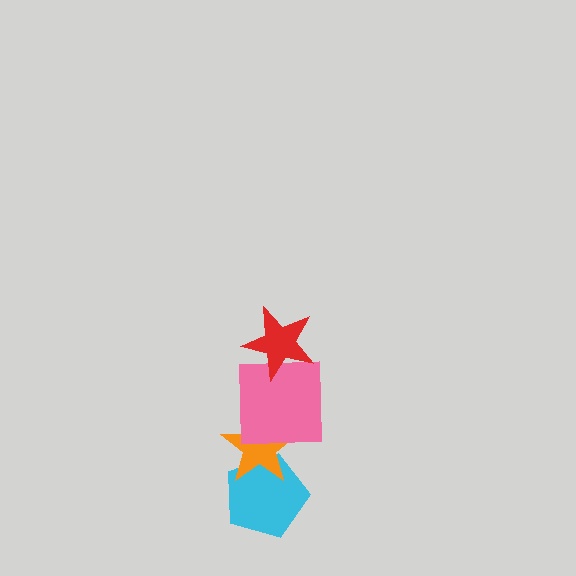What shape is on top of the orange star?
The pink square is on top of the orange star.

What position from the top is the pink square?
The pink square is 2nd from the top.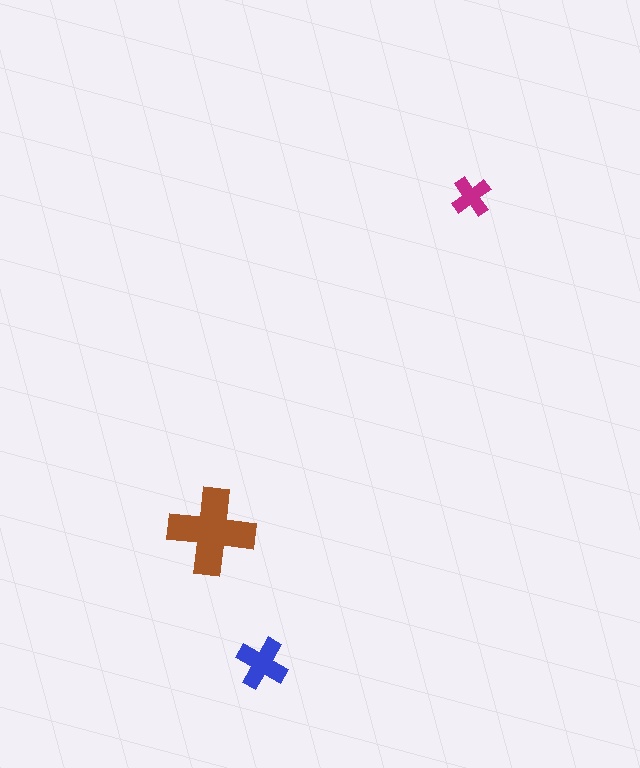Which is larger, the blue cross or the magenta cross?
The blue one.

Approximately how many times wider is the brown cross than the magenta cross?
About 2 times wider.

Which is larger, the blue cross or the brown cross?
The brown one.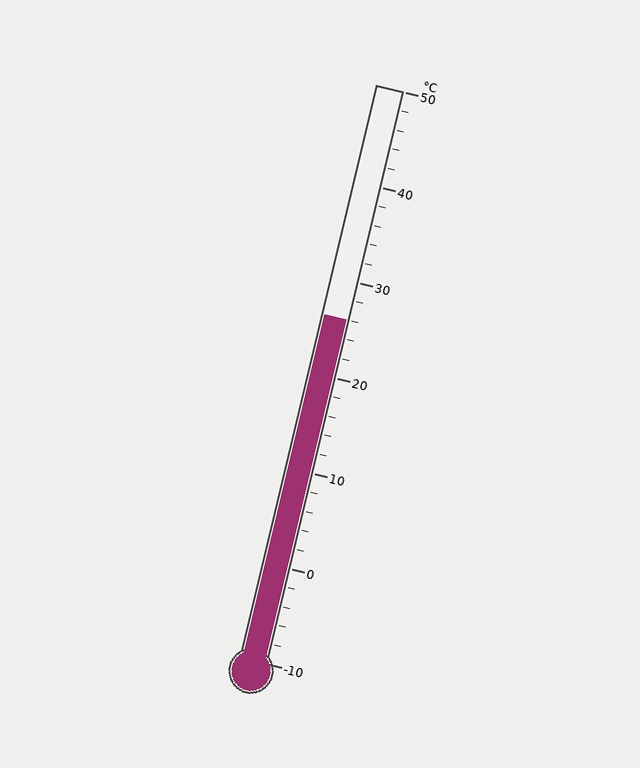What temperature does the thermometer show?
The thermometer shows approximately 26°C.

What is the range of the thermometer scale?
The thermometer scale ranges from -10°C to 50°C.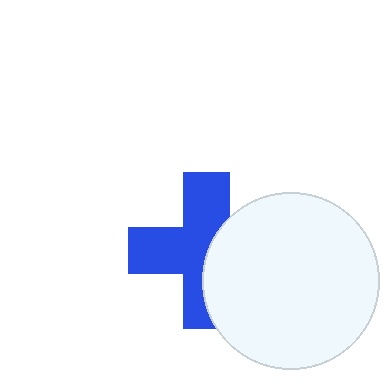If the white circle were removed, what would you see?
You would see the complete blue cross.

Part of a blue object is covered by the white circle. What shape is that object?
It is a cross.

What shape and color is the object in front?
The object in front is a white circle.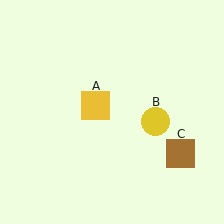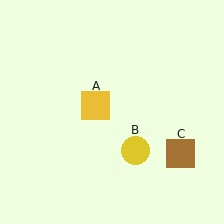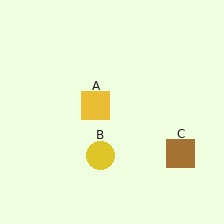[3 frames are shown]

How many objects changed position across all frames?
1 object changed position: yellow circle (object B).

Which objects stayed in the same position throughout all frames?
Yellow square (object A) and brown square (object C) remained stationary.